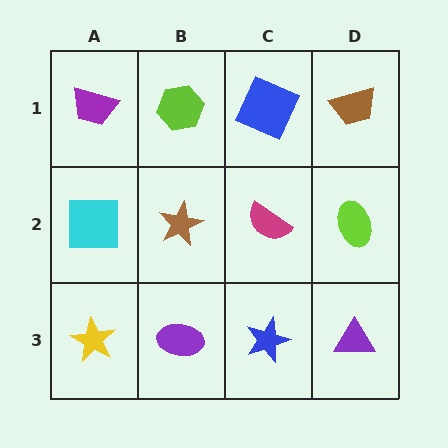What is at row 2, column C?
A magenta semicircle.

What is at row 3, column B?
A purple ellipse.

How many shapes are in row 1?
4 shapes.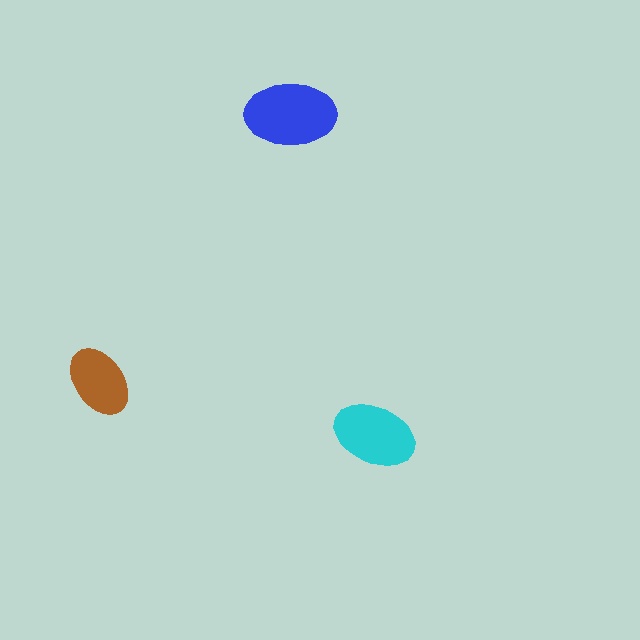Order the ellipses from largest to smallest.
the blue one, the cyan one, the brown one.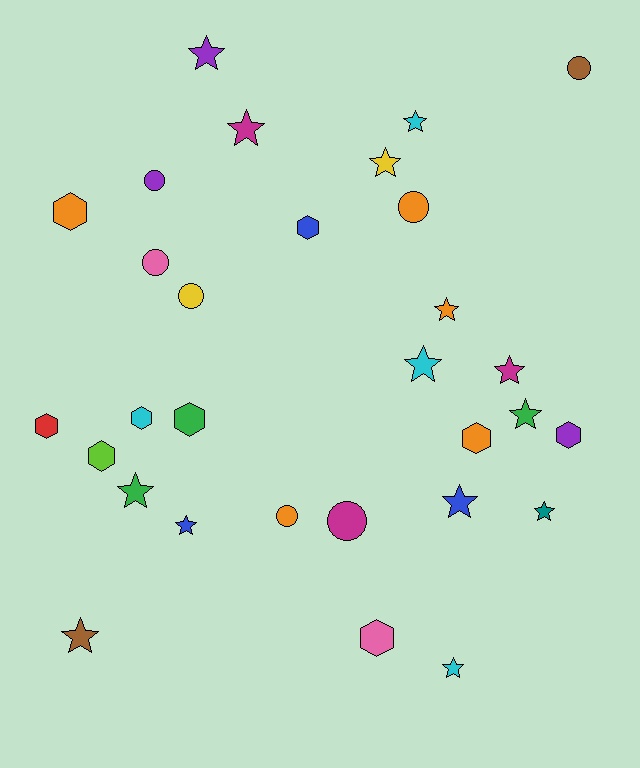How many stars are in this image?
There are 14 stars.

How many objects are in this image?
There are 30 objects.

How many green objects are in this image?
There are 3 green objects.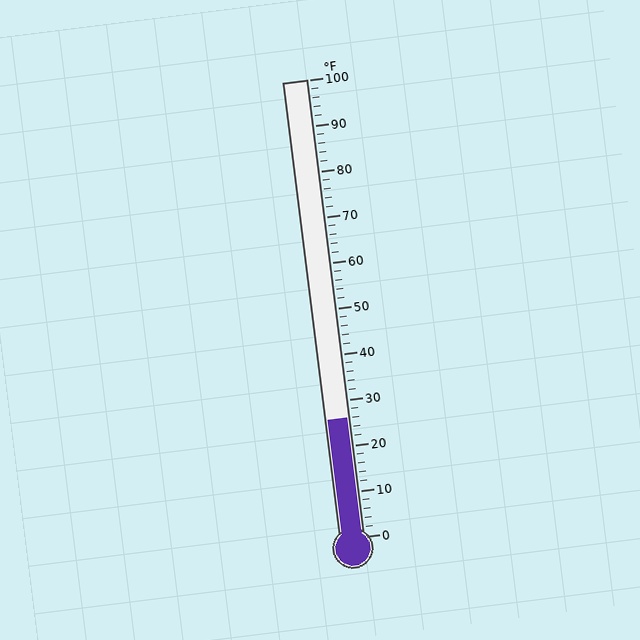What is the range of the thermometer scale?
The thermometer scale ranges from 0°F to 100°F.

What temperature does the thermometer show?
The thermometer shows approximately 26°F.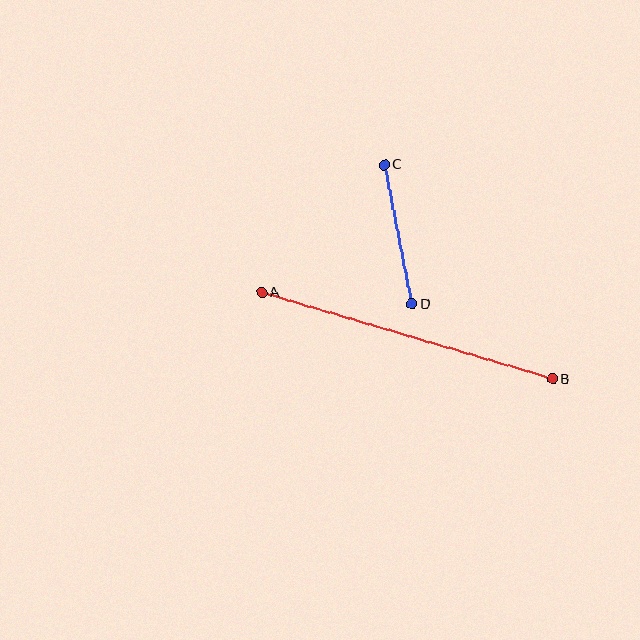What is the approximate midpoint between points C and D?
The midpoint is at approximately (398, 234) pixels.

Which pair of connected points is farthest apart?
Points A and B are farthest apart.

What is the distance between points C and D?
The distance is approximately 142 pixels.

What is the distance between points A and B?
The distance is approximately 304 pixels.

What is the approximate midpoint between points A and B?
The midpoint is at approximately (407, 336) pixels.